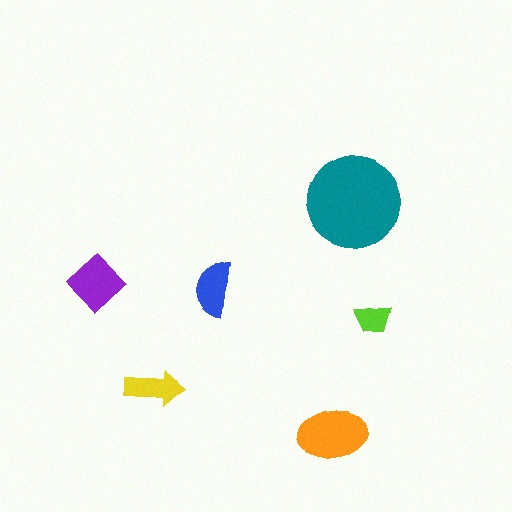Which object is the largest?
The teal circle.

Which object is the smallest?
The lime trapezoid.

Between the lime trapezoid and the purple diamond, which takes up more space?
The purple diamond.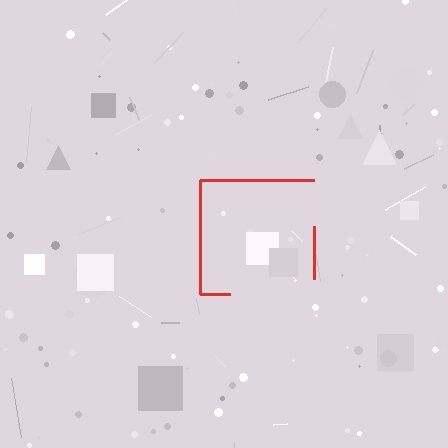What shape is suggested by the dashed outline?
The dashed outline suggests a square.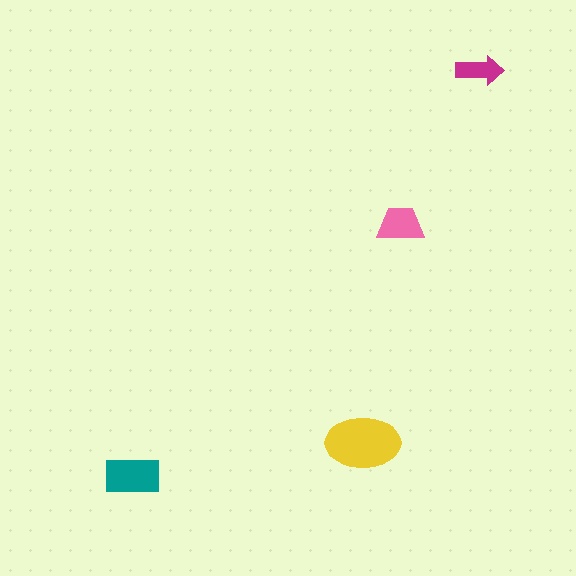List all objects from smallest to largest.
The magenta arrow, the pink trapezoid, the teal rectangle, the yellow ellipse.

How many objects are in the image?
There are 4 objects in the image.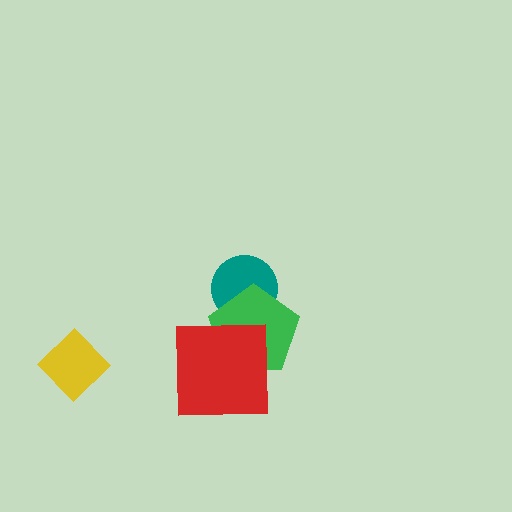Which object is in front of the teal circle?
The green pentagon is in front of the teal circle.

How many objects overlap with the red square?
1 object overlaps with the red square.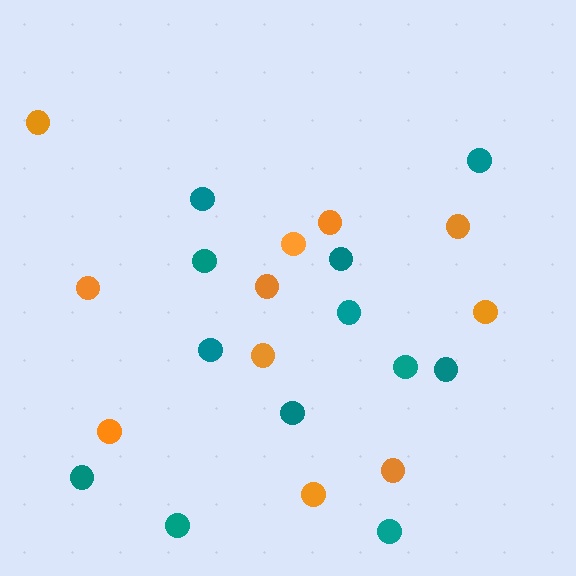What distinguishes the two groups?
There are 2 groups: one group of teal circles (12) and one group of orange circles (11).